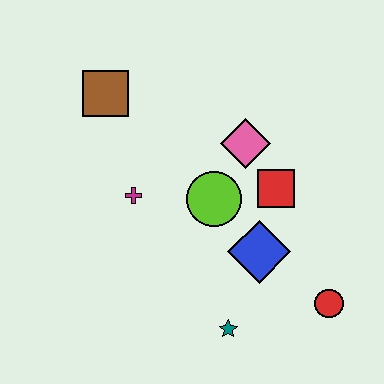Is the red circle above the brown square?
No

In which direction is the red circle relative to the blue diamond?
The red circle is to the right of the blue diamond.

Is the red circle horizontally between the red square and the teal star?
No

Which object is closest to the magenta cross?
The lime circle is closest to the magenta cross.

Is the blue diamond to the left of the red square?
Yes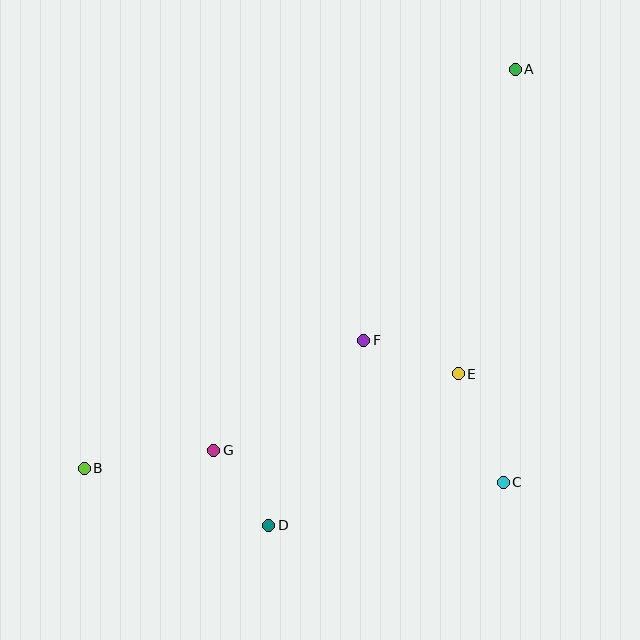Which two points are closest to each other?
Points D and G are closest to each other.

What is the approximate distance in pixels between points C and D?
The distance between C and D is approximately 238 pixels.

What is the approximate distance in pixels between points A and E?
The distance between A and E is approximately 310 pixels.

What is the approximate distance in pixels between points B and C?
The distance between B and C is approximately 419 pixels.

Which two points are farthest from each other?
Points A and B are farthest from each other.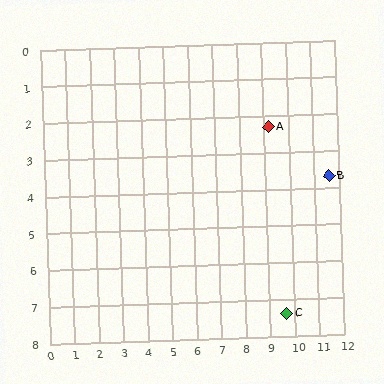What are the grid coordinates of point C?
Point C is at approximately (9.7, 7.4).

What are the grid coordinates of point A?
Point A is at approximately (9.2, 2.3).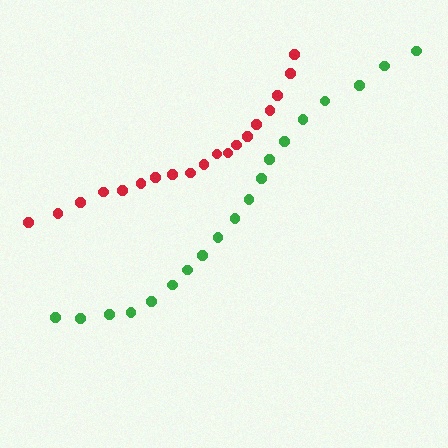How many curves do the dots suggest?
There are 2 distinct paths.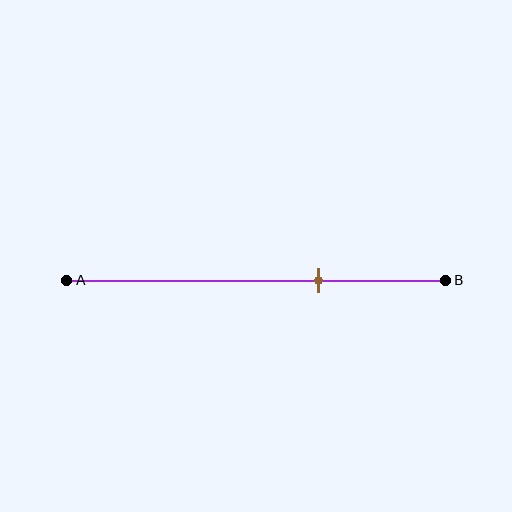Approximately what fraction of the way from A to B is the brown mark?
The brown mark is approximately 65% of the way from A to B.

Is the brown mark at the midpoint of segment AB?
No, the mark is at about 65% from A, not at the 50% midpoint.